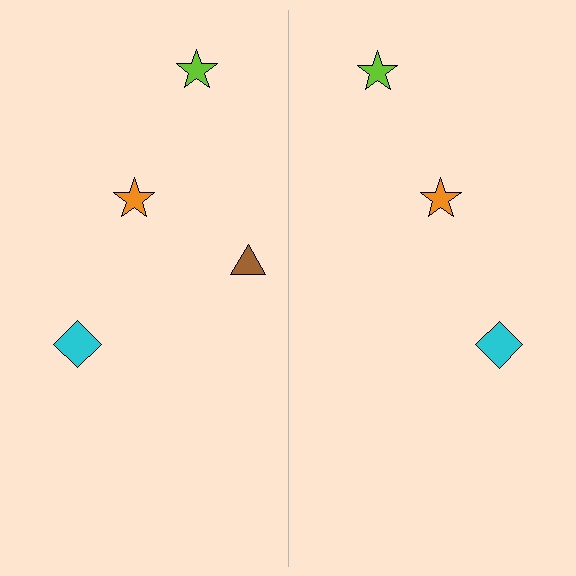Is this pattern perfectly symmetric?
No, the pattern is not perfectly symmetric. A brown triangle is missing from the right side.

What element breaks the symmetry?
A brown triangle is missing from the right side.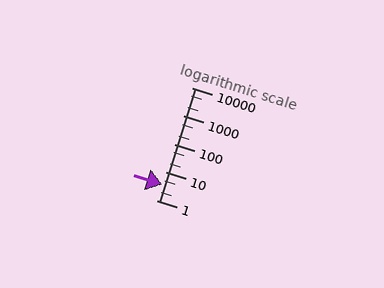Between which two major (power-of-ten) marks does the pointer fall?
The pointer is between 1 and 10.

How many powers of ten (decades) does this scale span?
The scale spans 4 decades, from 1 to 10000.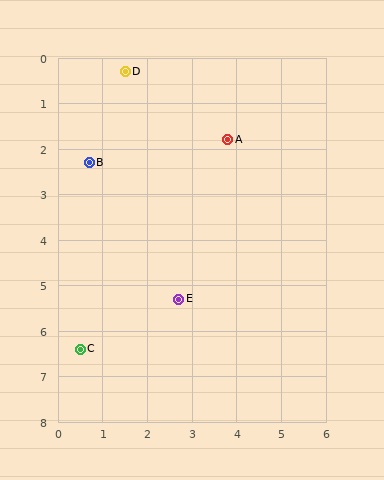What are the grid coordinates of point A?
Point A is at approximately (3.8, 1.8).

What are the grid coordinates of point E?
Point E is at approximately (2.7, 5.3).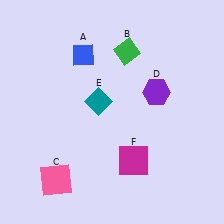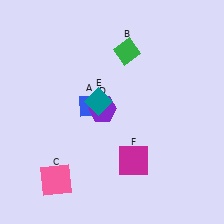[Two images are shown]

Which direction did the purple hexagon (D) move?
The purple hexagon (D) moved left.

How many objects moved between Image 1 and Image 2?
2 objects moved between the two images.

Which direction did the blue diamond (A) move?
The blue diamond (A) moved down.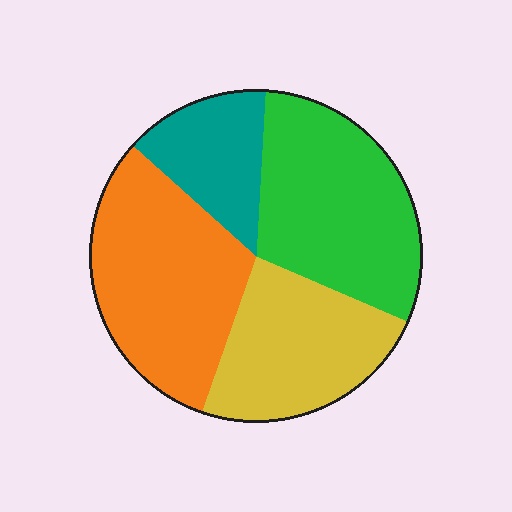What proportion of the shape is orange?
Orange takes up about one third (1/3) of the shape.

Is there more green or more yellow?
Green.